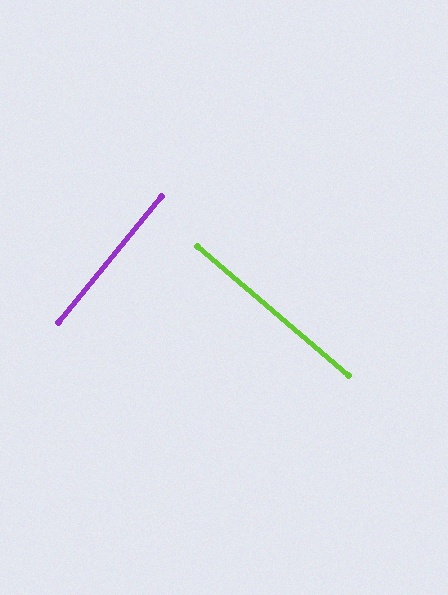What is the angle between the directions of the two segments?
Approximately 88 degrees.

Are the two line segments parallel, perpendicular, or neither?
Perpendicular — they meet at approximately 88°.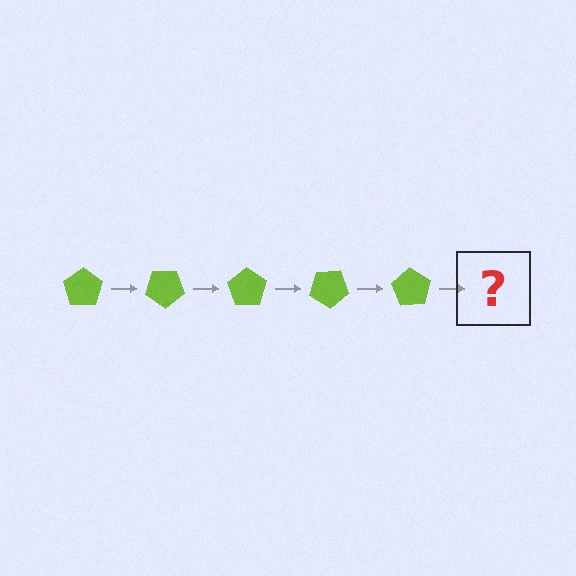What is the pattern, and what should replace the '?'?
The pattern is that the pentagon rotates 35 degrees each step. The '?' should be a lime pentagon rotated 175 degrees.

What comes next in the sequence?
The next element should be a lime pentagon rotated 175 degrees.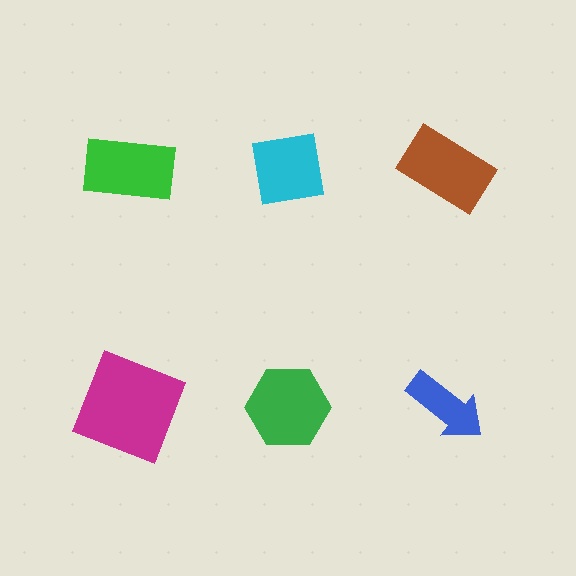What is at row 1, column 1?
A green rectangle.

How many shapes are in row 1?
3 shapes.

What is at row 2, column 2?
A green hexagon.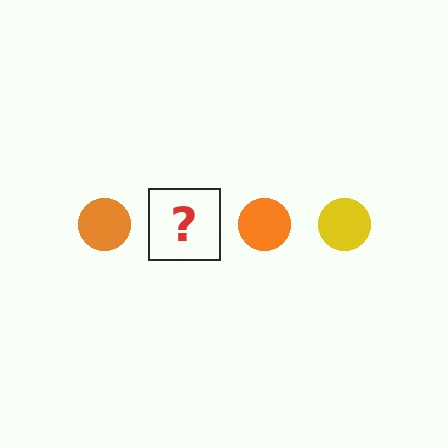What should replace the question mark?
The question mark should be replaced with a yellow circle.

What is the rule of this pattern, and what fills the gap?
The rule is that the pattern cycles through orange, yellow circles. The gap should be filled with a yellow circle.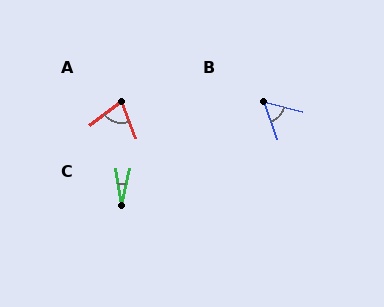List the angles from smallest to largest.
C (21°), B (56°), A (74°).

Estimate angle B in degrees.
Approximately 56 degrees.